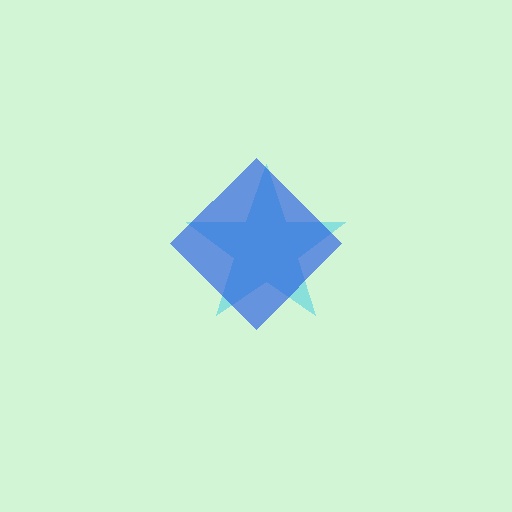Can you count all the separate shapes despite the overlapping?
Yes, there are 2 separate shapes.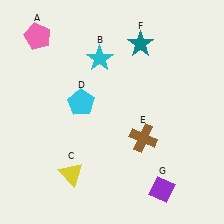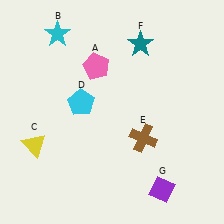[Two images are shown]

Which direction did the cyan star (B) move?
The cyan star (B) moved left.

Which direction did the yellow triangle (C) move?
The yellow triangle (C) moved left.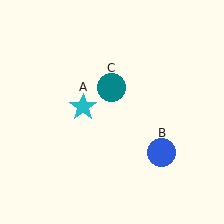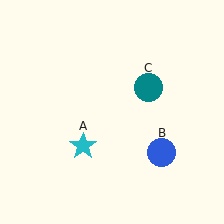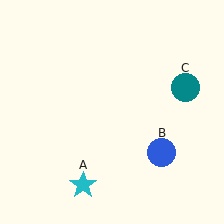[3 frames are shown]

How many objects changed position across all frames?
2 objects changed position: cyan star (object A), teal circle (object C).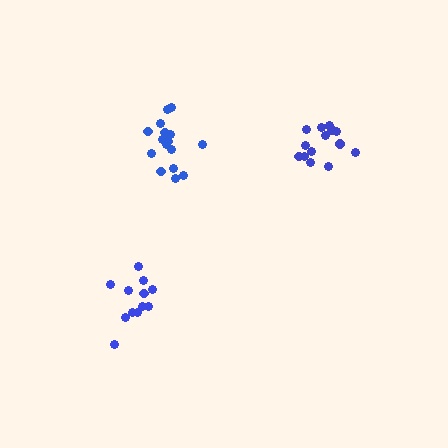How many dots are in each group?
Group 1: 16 dots, Group 2: 15 dots, Group 3: 12 dots (43 total).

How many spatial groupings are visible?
There are 3 spatial groupings.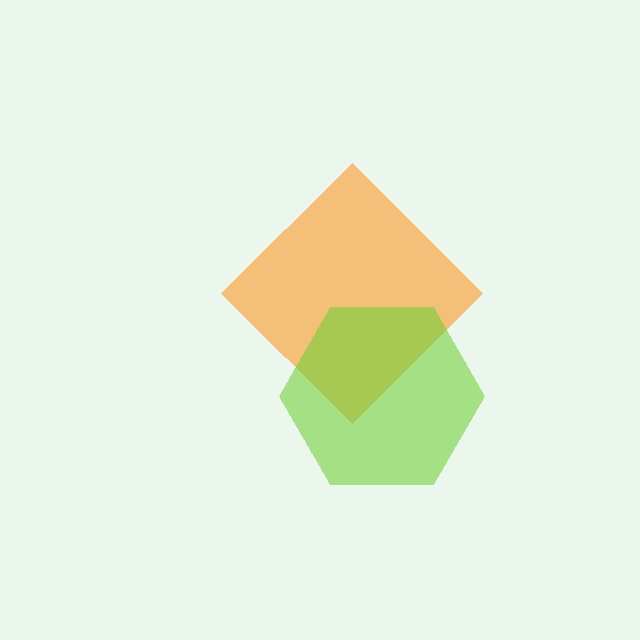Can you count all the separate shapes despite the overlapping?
Yes, there are 2 separate shapes.